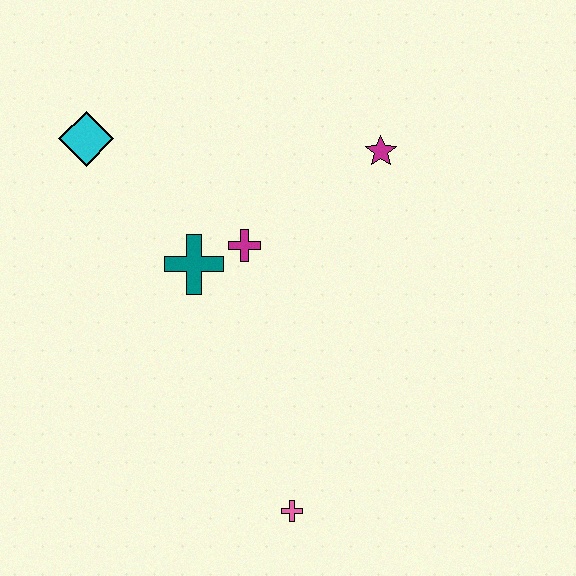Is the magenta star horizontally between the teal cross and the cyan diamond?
No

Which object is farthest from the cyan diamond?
The pink cross is farthest from the cyan diamond.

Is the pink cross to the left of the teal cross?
No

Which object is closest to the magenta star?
The magenta cross is closest to the magenta star.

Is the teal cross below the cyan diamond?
Yes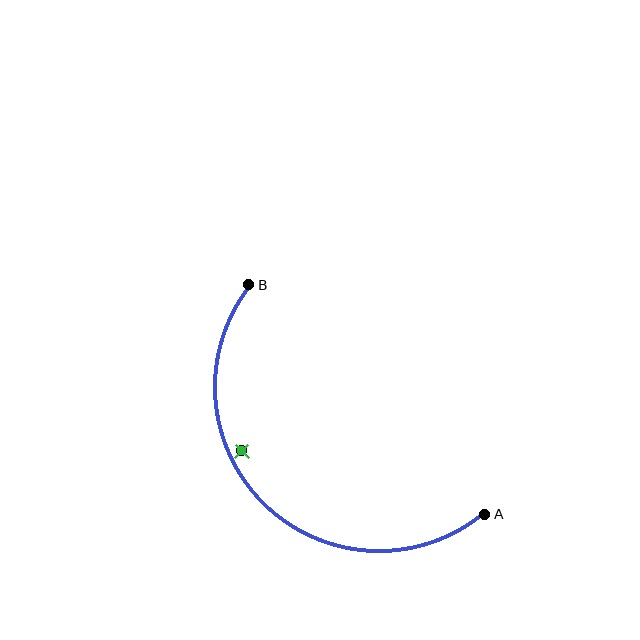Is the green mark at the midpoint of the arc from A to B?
No — the green mark does not lie on the arc at all. It sits slightly inside the curve.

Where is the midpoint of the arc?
The arc midpoint is the point on the curve farthest from the straight line joining A and B. It sits below and to the left of that line.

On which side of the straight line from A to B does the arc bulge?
The arc bulges below and to the left of the straight line connecting A and B.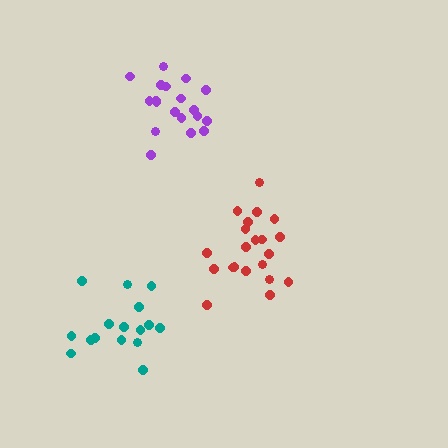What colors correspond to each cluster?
The clusters are colored: red, teal, purple.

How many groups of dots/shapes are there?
There are 3 groups.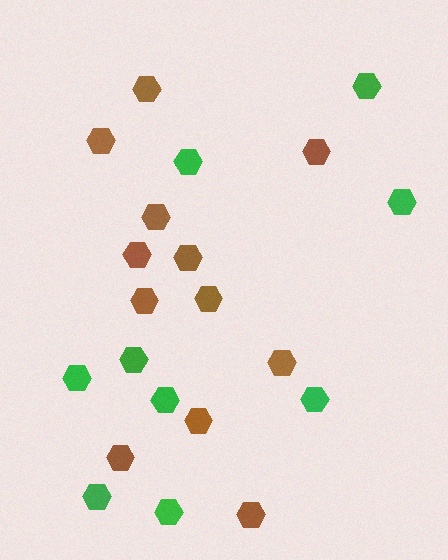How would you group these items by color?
There are 2 groups: one group of brown hexagons (12) and one group of green hexagons (9).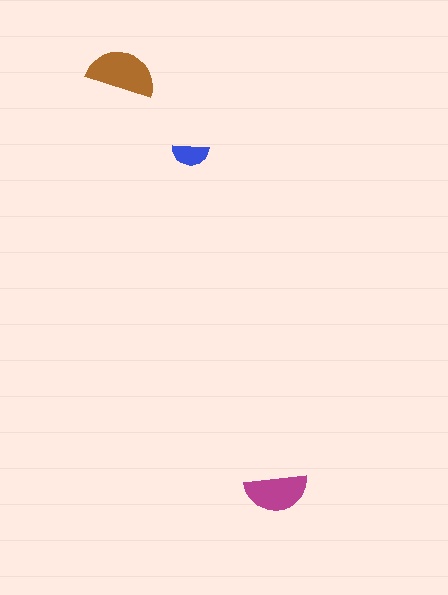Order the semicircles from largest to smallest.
the brown one, the magenta one, the blue one.